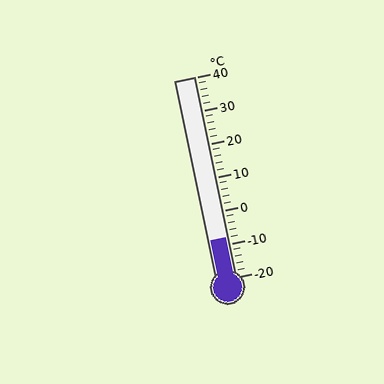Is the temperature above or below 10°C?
The temperature is below 10°C.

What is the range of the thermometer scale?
The thermometer scale ranges from -20°C to 40°C.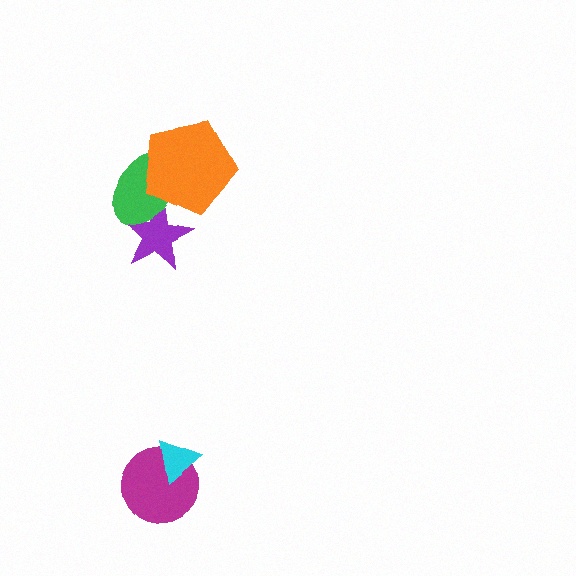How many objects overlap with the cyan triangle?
1 object overlaps with the cyan triangle.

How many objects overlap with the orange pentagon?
2 objects overlap with the orange pentagon.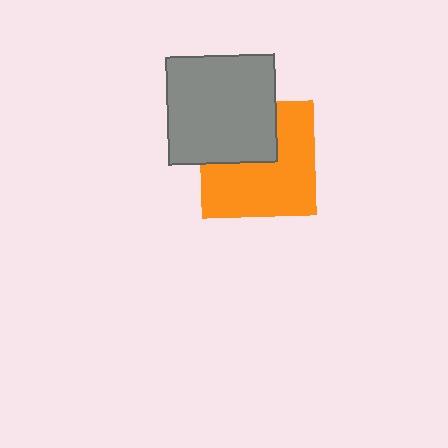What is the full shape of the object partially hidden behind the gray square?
The partially hidden object is an orange square.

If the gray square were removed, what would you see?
You would see the complete orange square.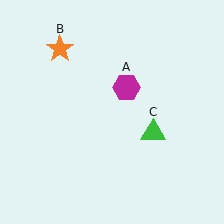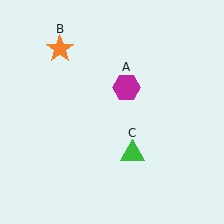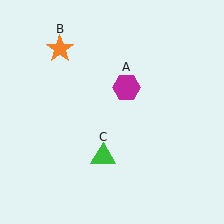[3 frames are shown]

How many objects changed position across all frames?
1 object changed position: green triangle (object C).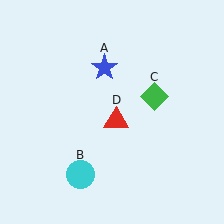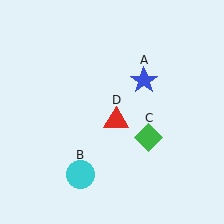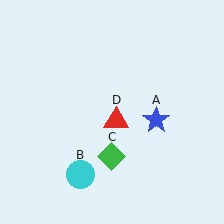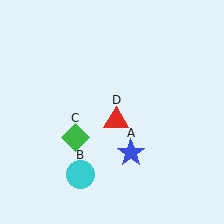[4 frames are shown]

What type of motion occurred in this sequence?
The blue star (object A), green diamond (object C) rotated clockwise around the center of the scene.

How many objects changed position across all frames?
2 objects changed position: blue star (object A), green diamond (object C).